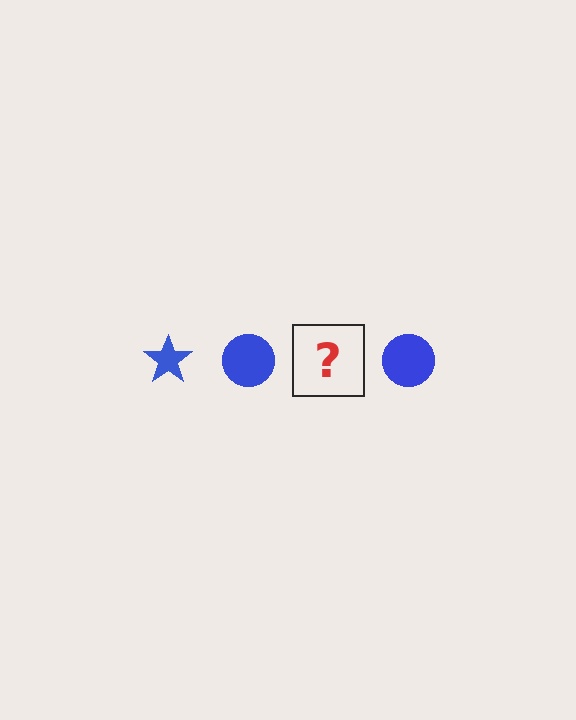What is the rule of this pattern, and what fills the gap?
The rule is that the pattern cycles through star, circle shapes in blue. The gap should be filled with a blue star.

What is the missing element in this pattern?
The missing element is a blue star.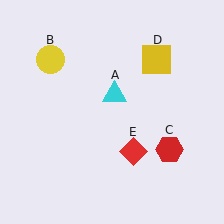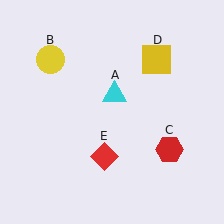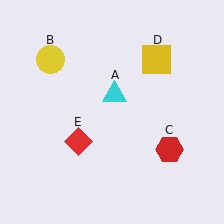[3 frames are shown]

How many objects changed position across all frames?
1 object changed position: red diamond (object E).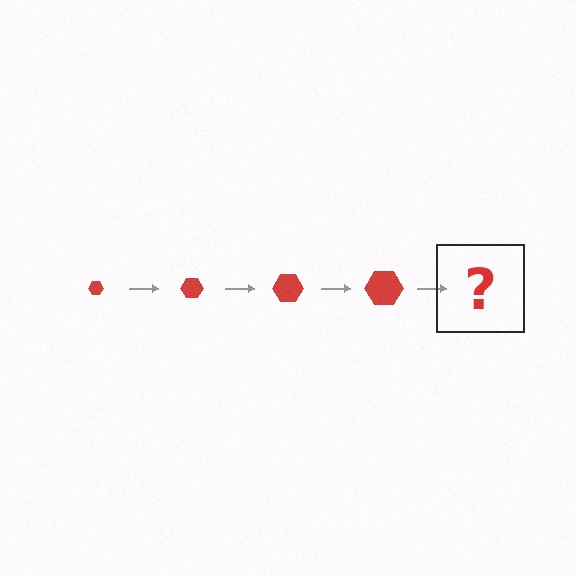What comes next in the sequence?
The next element should be a red hexagon, larger than the previous one.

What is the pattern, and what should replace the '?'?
The pattern is that the hexagon gets progressively larger each step. The '?' should be a red hexagon, larger than the previous one.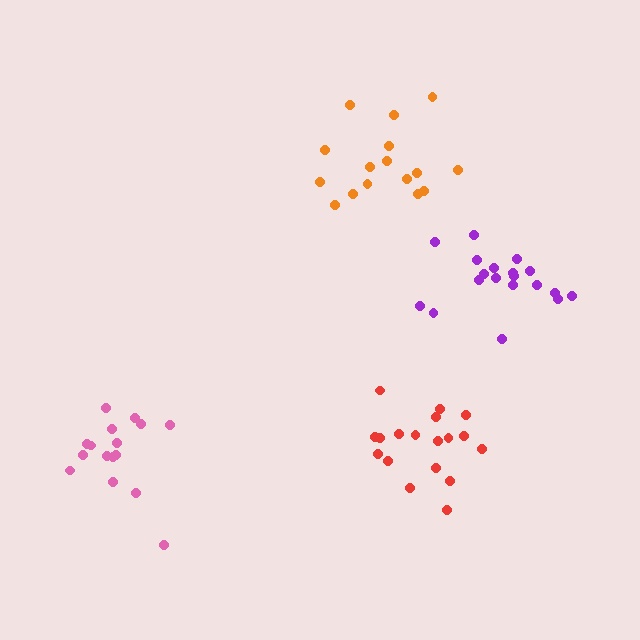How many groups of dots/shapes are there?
There are 4 groups.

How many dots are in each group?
Group 1: 18 dots, Group 2: 16 dots, Group 3: 19 dots, Group 4: 16 dots (69 total).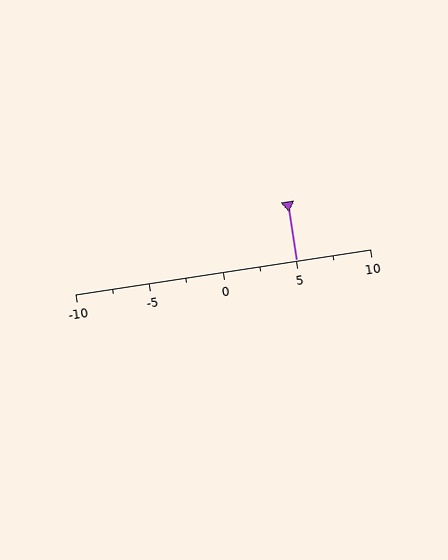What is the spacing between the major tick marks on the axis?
The major ticks are spaced 5 apart.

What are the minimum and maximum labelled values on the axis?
The axis runs from -10 to 10.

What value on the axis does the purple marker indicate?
The marker indicates approximately 5.